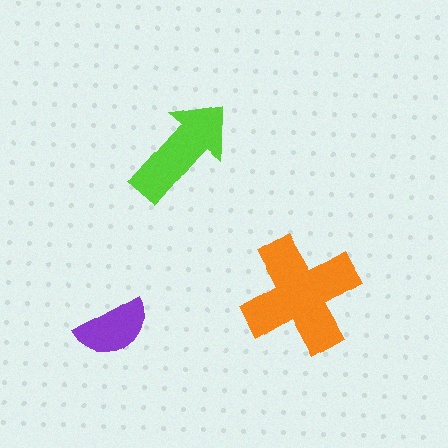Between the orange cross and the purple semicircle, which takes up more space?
The orange cross.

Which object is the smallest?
The purple semicircle.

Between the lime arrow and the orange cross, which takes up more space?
The orange cross.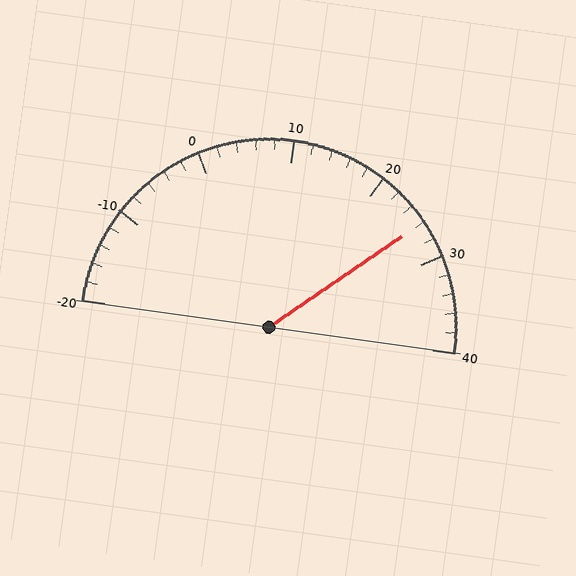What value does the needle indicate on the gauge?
The needle indicates approximately 26.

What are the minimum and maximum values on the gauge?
The gauge ranges from -20 to 40.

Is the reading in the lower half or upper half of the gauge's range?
The reading is in the upper half of the range (-20 to 40).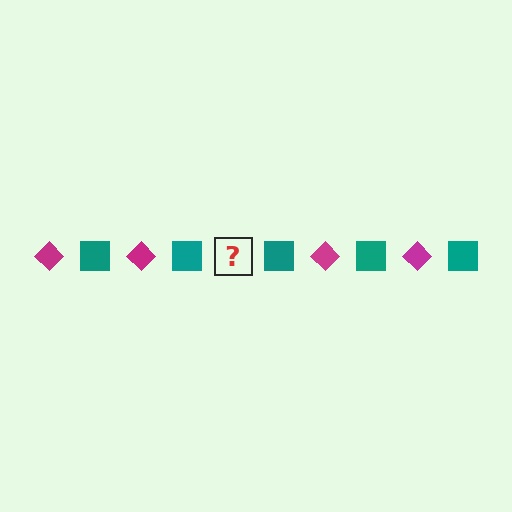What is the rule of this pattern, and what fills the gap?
The rule is that the pattern alternates between magenta diamond and teal square. The gap should be filled with a magenta diamond.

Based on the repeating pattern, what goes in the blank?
The blank should be a magenta diamond.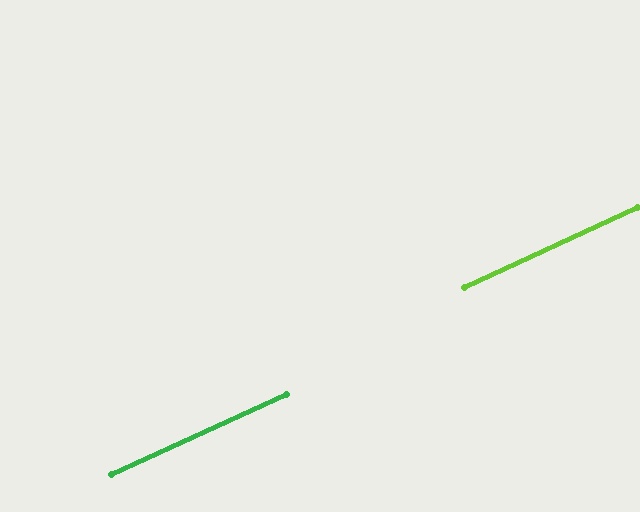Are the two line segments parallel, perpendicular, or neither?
Parallel — their directions differ by only 0.4°.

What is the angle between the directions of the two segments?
Approximately 0 degrees.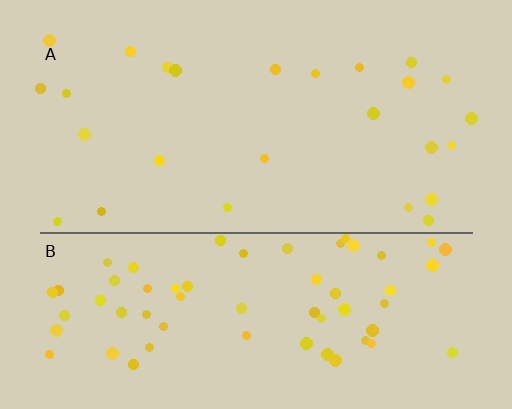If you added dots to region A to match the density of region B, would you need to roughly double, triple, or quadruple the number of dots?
Approximately triple.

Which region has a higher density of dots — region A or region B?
B (the bottom).